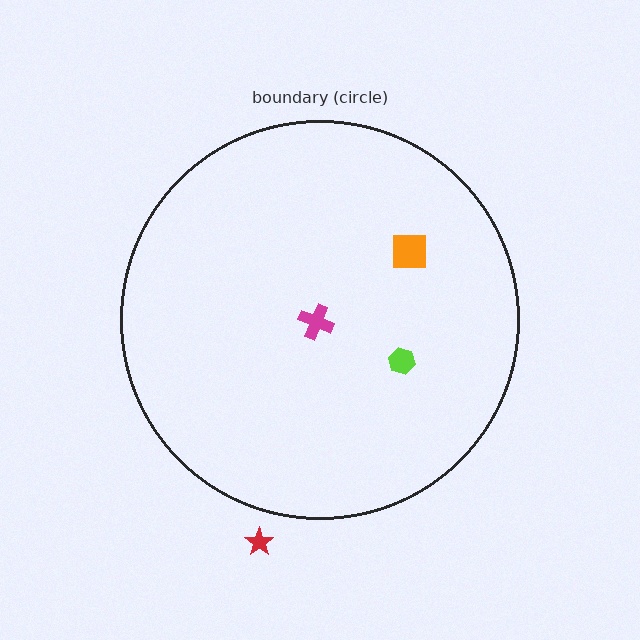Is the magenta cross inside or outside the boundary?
Inside.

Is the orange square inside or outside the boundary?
Inside.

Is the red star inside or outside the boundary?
Outside.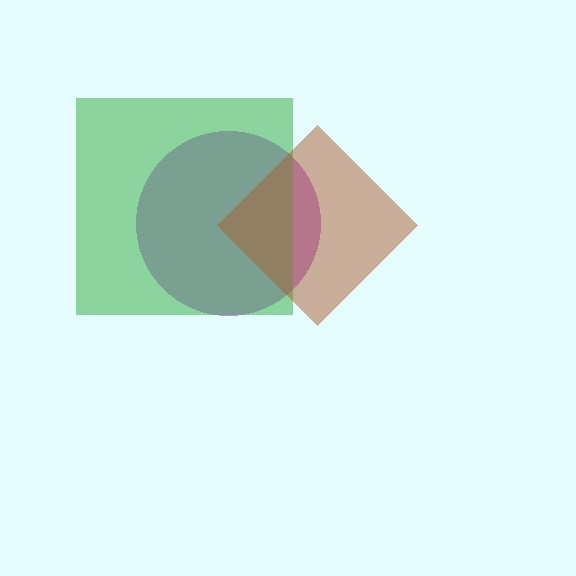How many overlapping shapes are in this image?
There are 3 overlapping shapes in the image.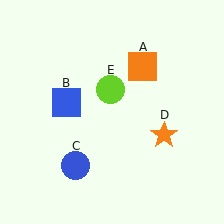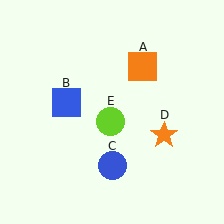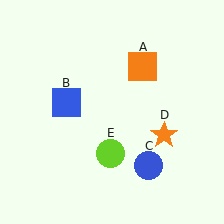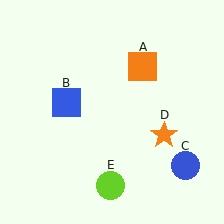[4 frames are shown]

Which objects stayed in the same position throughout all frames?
Orange square (object A) and blue square (object B) and orange star (object D) remained stationary.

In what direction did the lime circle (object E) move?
The lime circle (object E) moved down.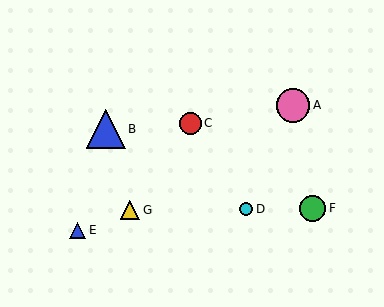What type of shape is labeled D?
Shape D is a cyan circle.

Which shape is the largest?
The blue triangle (labeled B) is the largest.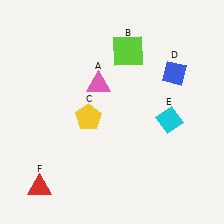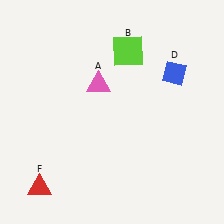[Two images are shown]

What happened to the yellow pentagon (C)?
The yellow pentagon (C) was removed in Image 2. It was in the bottom-left area of Image 1.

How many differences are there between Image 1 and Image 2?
There are 2 differences between the two images.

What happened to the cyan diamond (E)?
The cyan diamond (E) was removed in Image 2. It was in the bottom-right area of Image 1.